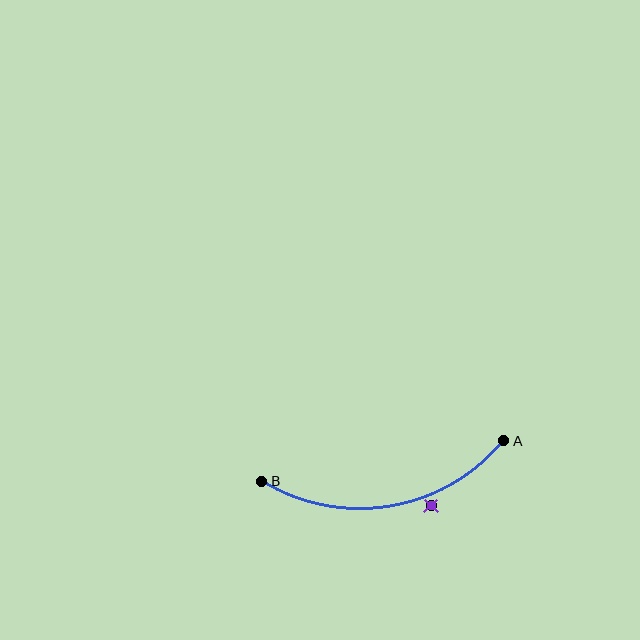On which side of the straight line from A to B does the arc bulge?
The arc bulges below the straight line connecting A and B.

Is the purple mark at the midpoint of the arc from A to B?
No — the purple mark does not lie on the arc at all. It sits slightly outside the curve.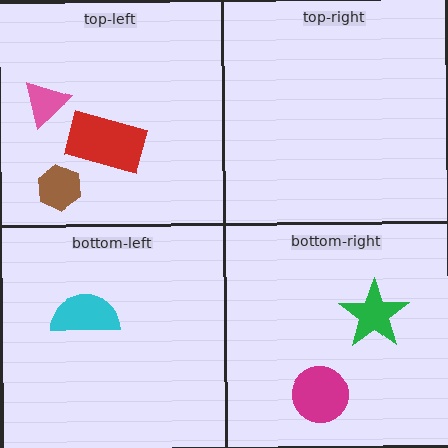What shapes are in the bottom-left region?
The cyan semicircle.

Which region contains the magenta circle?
The bottom-right region.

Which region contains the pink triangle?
The top-left region.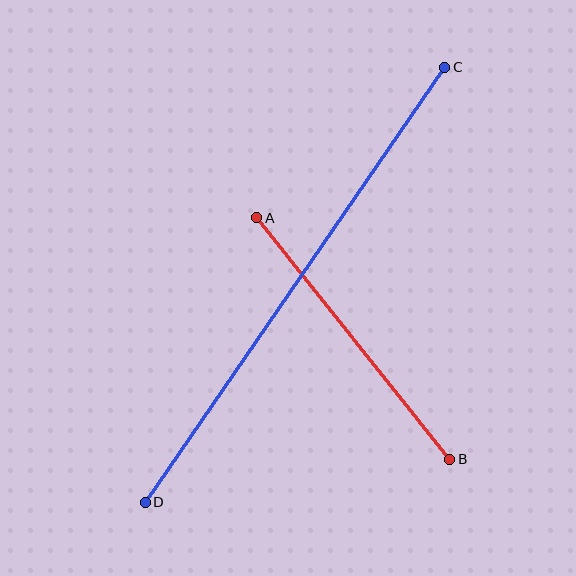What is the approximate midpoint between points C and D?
The midpoint is at approximately (295, 285) pixels.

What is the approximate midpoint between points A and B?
The midpoint is at approximately (353, 339) pixels.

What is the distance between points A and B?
The distance is approximately 309 pixels.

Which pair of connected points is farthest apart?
Points C and D are farthest apart.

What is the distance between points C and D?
The distance is approximately 528 pixels.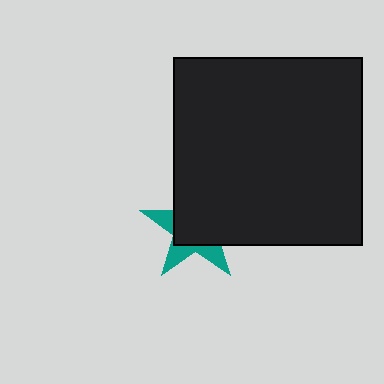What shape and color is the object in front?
The object in front is a black square.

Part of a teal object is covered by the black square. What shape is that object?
It is a star.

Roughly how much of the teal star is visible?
A small part of it is visible (roughly 36%).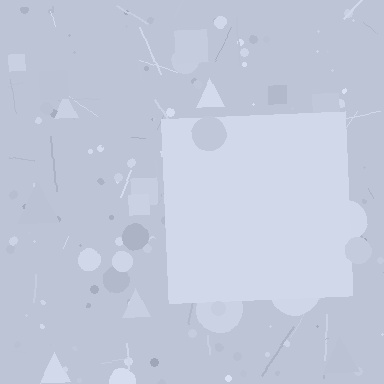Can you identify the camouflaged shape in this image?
The camouflaged shape is a square.